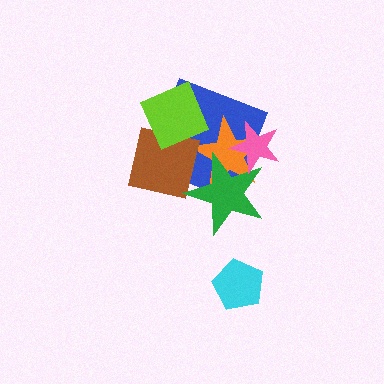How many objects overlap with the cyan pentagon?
0 objects overlap with the cyan pentagon.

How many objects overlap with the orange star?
3 objects overlap with the orange star.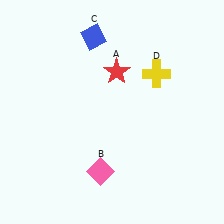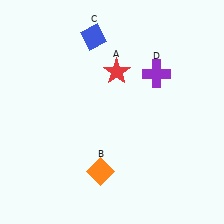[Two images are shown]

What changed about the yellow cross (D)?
In Image 1, D is yellow. In Image 2, it changed to purple.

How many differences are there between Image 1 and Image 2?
There are 2 differences between the two images.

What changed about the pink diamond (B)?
In Image 1, B is pink. In Image 2, it changed to orange.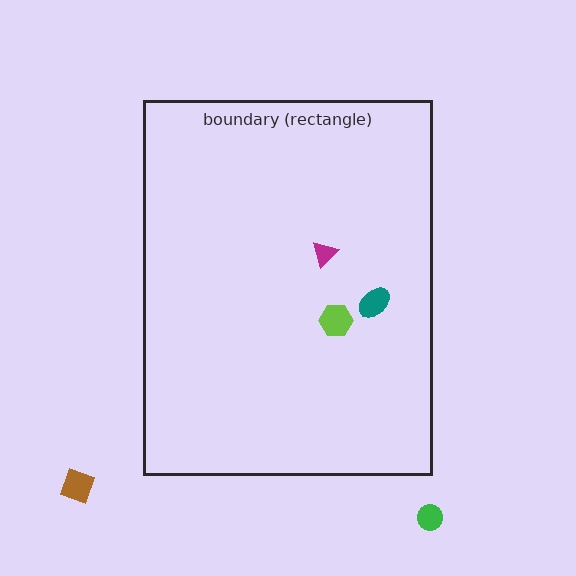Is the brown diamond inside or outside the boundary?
Outside.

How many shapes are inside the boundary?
3 inside, 2 outside.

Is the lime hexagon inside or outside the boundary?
Inside.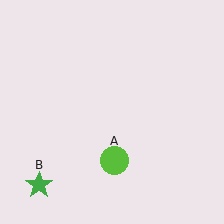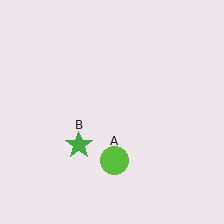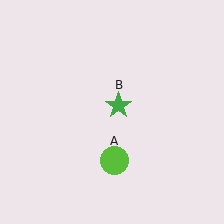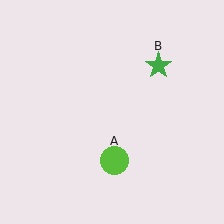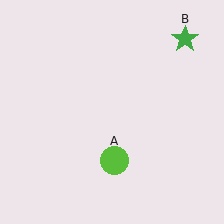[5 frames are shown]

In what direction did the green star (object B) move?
The green star (object B) moved up and to the right.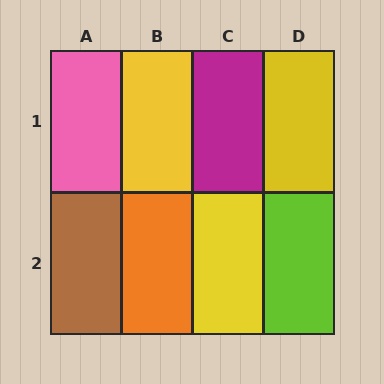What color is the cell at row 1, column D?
Yellow.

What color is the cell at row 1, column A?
Pink.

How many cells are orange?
1 cell is orange.